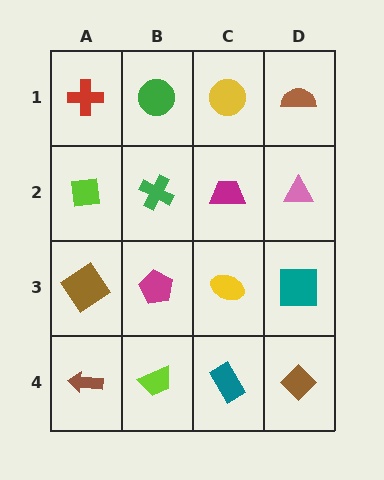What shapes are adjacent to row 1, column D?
A pink triangle (row 2, column D), a yellow circle (row 1, column C).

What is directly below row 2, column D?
A teal square.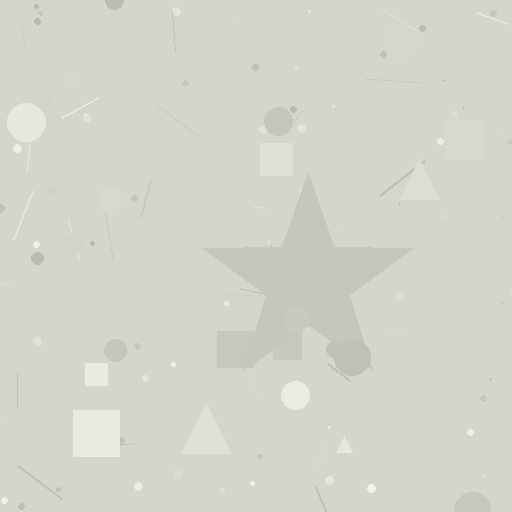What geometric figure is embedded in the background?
A star is embedded in the background.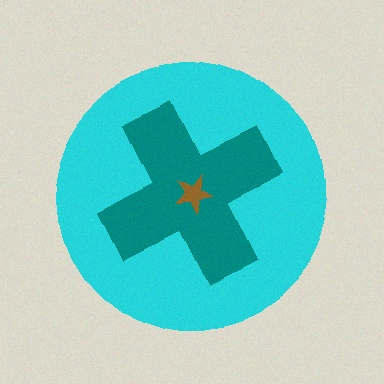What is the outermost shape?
The cyan circle.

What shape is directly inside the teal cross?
The brown star.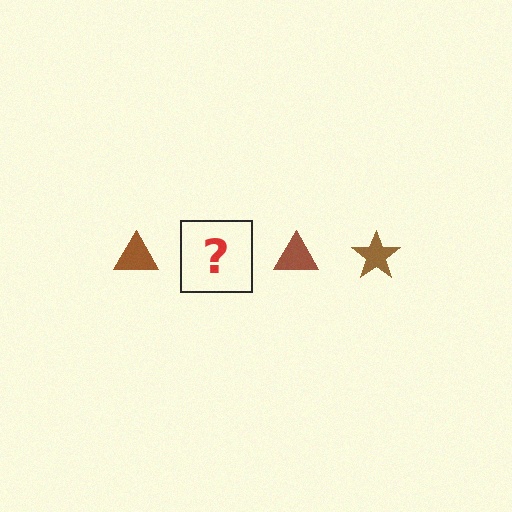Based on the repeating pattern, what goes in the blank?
The blank should be a brown star.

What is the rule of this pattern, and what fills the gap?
The rule is that the pattern cycles through triangle, star shapes in brown. The gap should be filled with a brown star.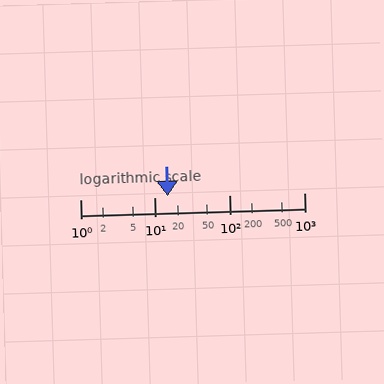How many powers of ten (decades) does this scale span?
The scale spans 3 decades, from 1 to 1000.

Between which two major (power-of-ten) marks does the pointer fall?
The pointer is between 10 and 100.